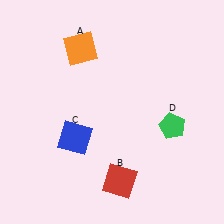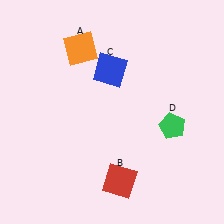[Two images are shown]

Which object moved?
The blue square (C) moved up.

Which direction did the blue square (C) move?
The blue square (C) moved up.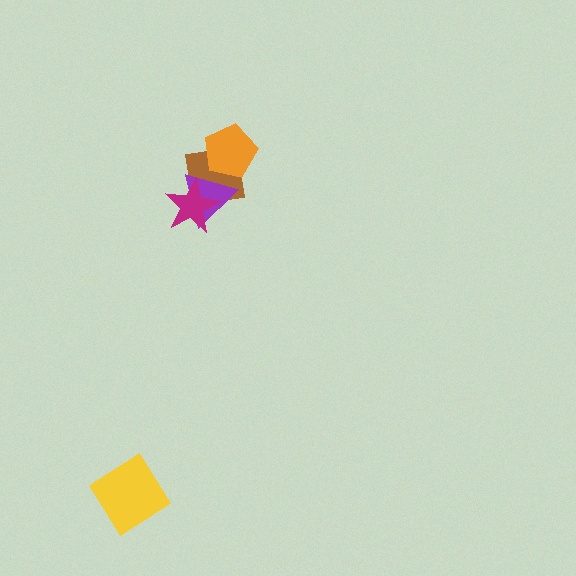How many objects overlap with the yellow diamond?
0 objects overlap with the yellow diamond.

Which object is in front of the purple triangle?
The magenta star is in front of the purple triangle.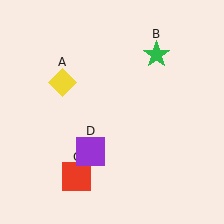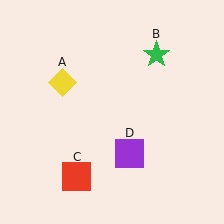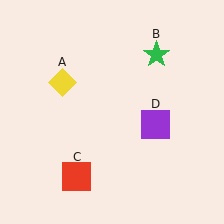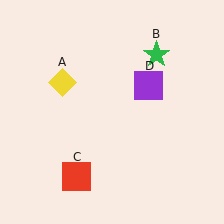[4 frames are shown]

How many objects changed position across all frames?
1 object changed position: purple square (object D).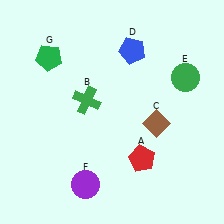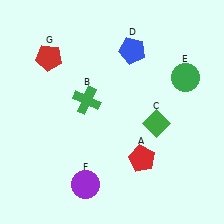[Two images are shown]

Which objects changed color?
C changed from brown to green. G changed from green to red.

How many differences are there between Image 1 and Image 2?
There are 2 differences between the two images.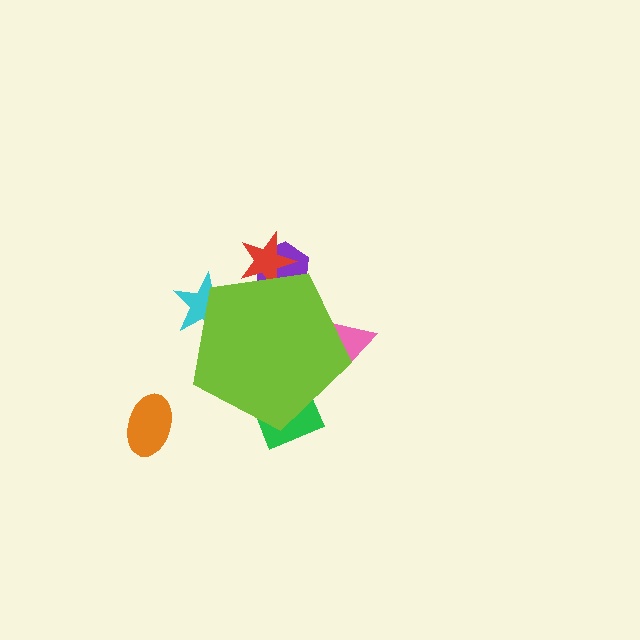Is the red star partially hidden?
Yes, the red star is partially hidden behind the lime pentagon.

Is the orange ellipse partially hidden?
No, the orange ellipse is fully visible.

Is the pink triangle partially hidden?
Yes, the pink triangle is partially hidden behind the lime pentagon.